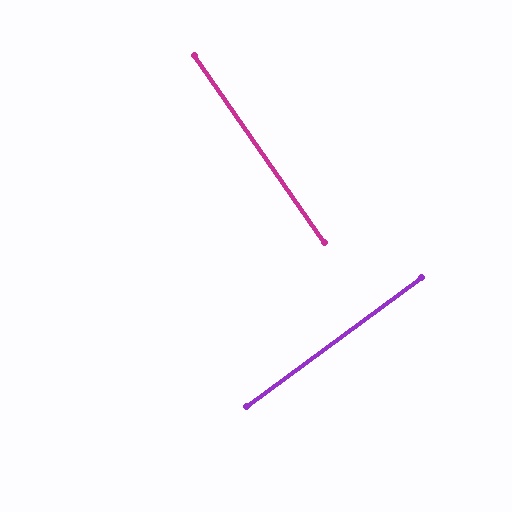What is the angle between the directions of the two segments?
Approximately 88 degrees.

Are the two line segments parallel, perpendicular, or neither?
Perpendicular — they meet at approximately 88°.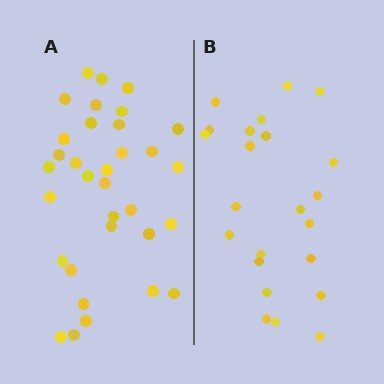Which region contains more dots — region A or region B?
Region A (the left region) has more dots.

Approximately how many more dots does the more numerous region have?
Region A has roughly 10 or so more dots than region B.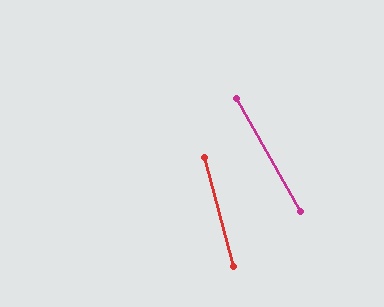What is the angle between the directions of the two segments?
Approximately 15 degrees.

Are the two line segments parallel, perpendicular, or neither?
Neither parallel nor perpendicular — they differ by about 15°.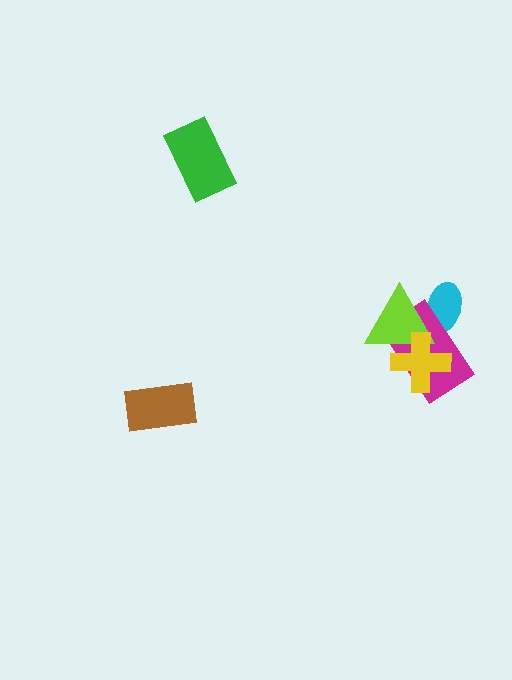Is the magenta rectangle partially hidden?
Yes, it is partially covered by another shape.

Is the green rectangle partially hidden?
No, no other shape covers it.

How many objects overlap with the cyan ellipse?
2 objects overlap with the cyan ellipse.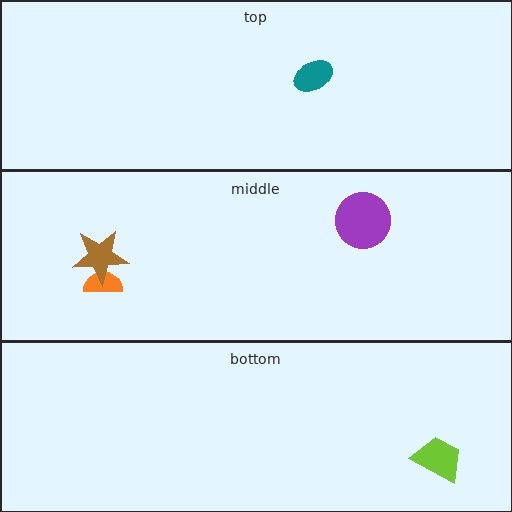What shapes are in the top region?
The teal ellipse.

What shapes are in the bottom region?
The lime trapezoid.